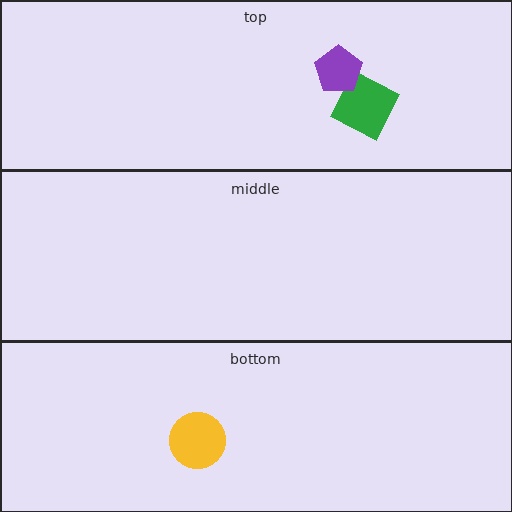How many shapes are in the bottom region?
1.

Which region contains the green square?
The top region.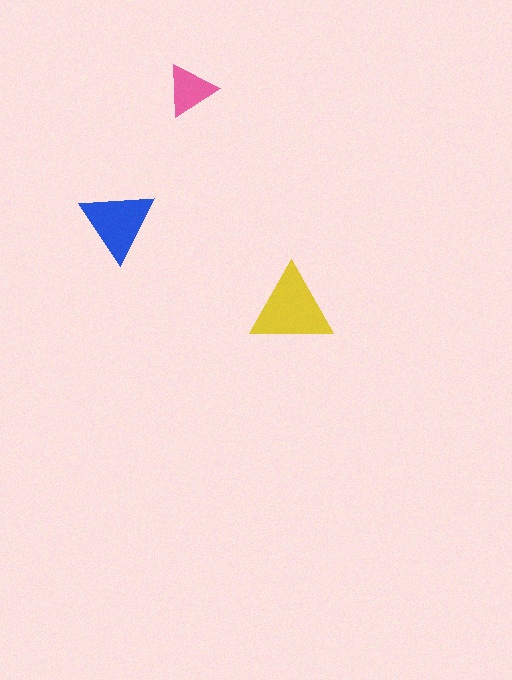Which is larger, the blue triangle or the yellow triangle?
The yellow one.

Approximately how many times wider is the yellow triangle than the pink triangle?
About 1.5 times wider.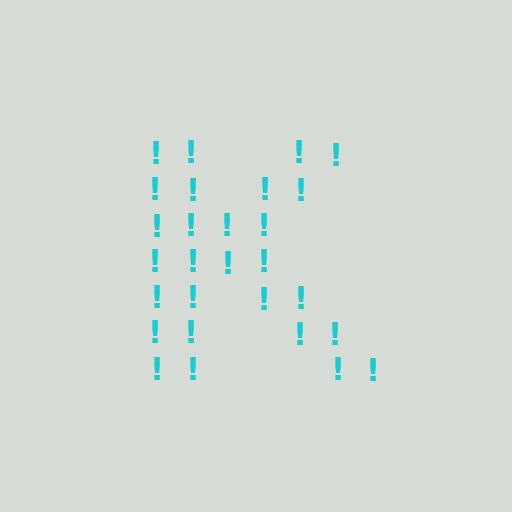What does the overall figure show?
The overall figure shows the letter K.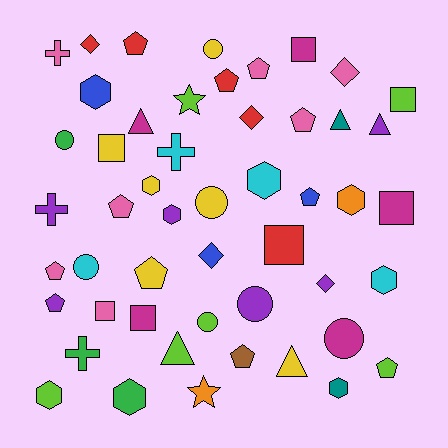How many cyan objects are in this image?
There are 4 cyan objects.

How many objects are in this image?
There are 50 objects.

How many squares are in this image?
There are 7 squares.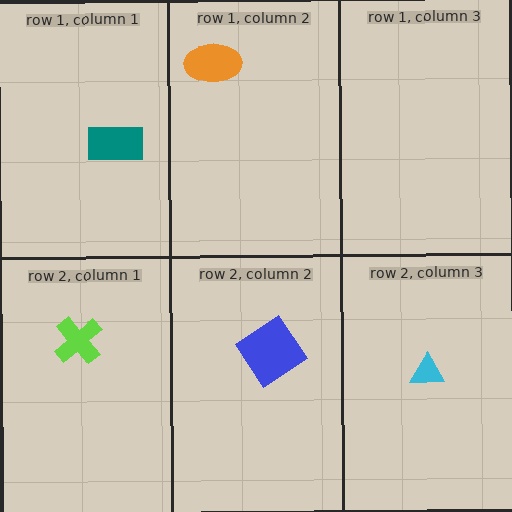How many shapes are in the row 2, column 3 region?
1.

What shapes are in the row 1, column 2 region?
The orange ellipse.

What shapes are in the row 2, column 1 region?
The lime cross.